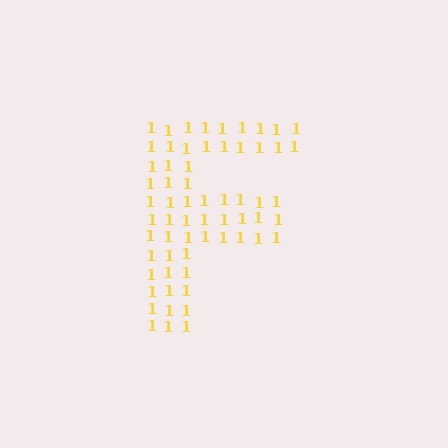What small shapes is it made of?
It is made of small digit 1's.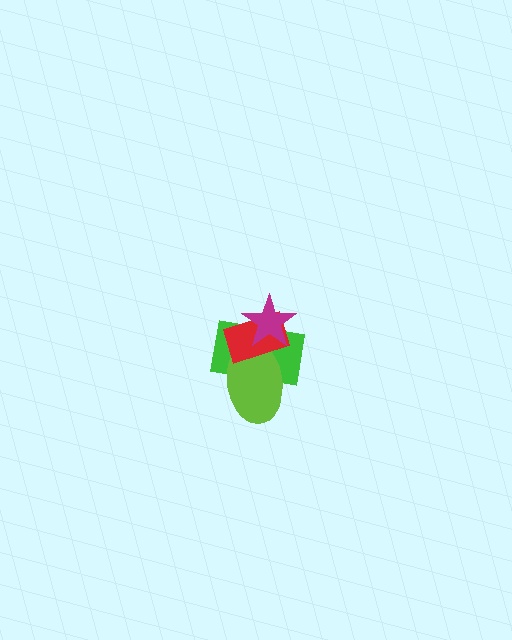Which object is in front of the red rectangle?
The magenta star is in front of the red rectangle.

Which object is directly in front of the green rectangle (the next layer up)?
The lime ellipse is directly in front of the green rectangle.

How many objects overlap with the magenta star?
3 objects overlap with the magenta star.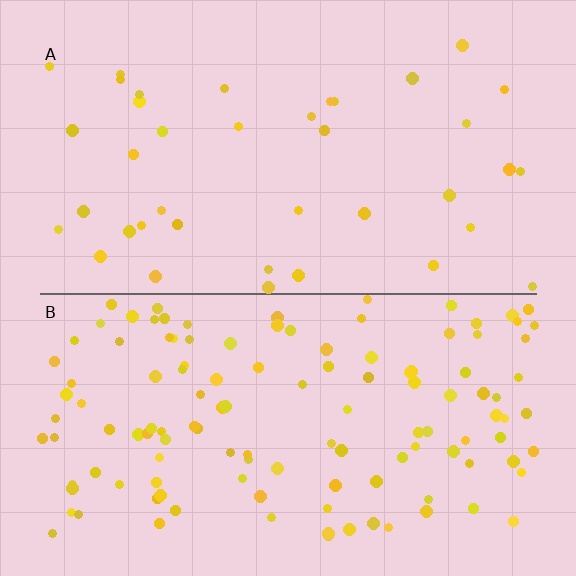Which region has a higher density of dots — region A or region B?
B (the bottom).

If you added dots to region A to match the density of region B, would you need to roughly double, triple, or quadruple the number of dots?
Approximately triple.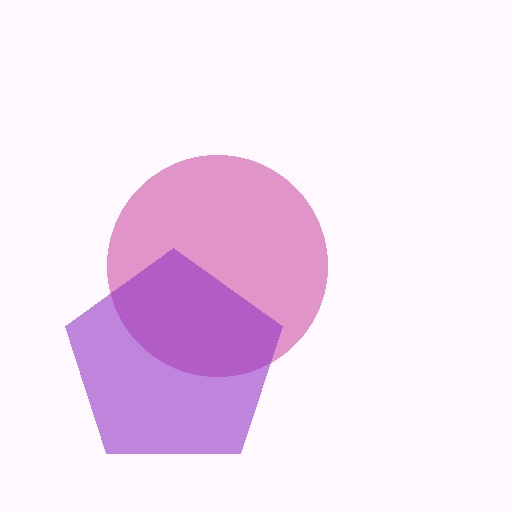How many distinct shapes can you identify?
There are 2 distinct shapes: a magenta circle, a purple pentagon.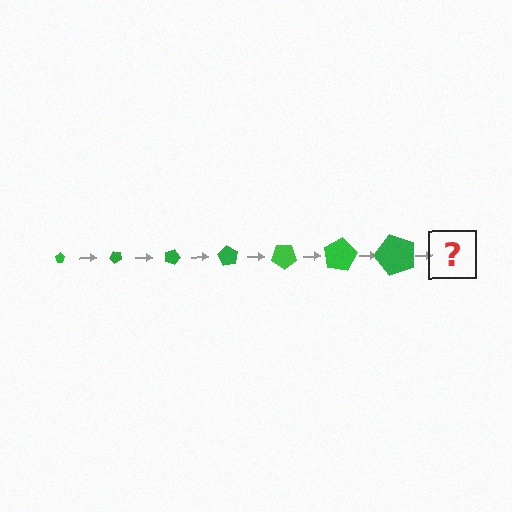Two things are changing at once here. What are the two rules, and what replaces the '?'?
The two rules are that the pentagon grows larger each step and it rotates 45 degrees each step. The '?' should be a pentagon, larger than the previous one and rotated 315 degrees from the start.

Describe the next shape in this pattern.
It should be a pentagon, larger than the previous one and rotated 315 degrees from the start.